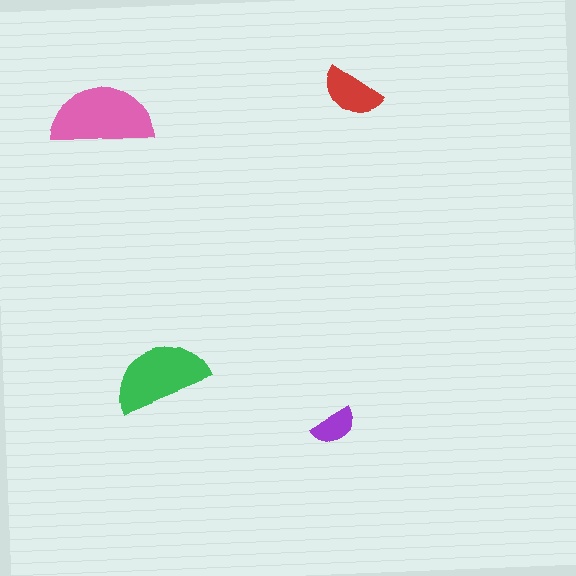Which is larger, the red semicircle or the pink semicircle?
The pink one.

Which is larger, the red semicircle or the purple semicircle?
The red one.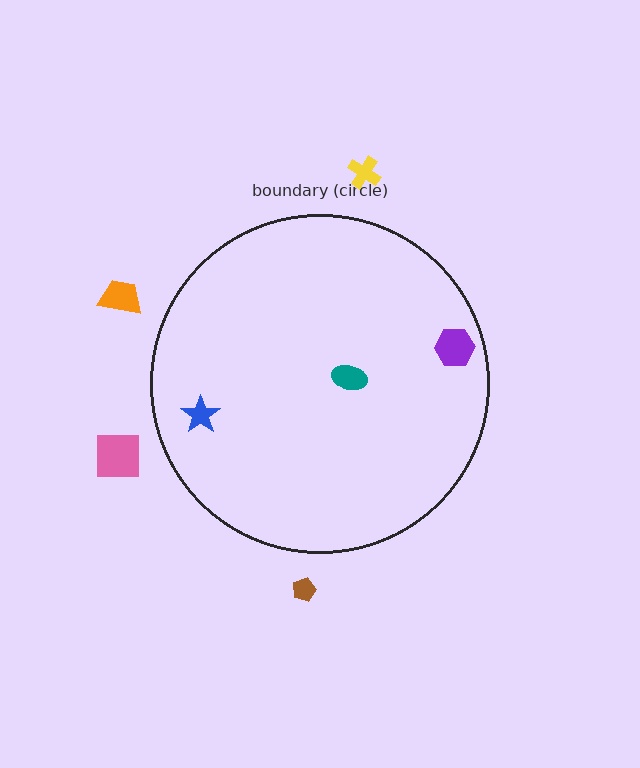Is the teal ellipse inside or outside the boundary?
Inside.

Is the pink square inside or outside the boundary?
Outside.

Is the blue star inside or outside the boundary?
Inside.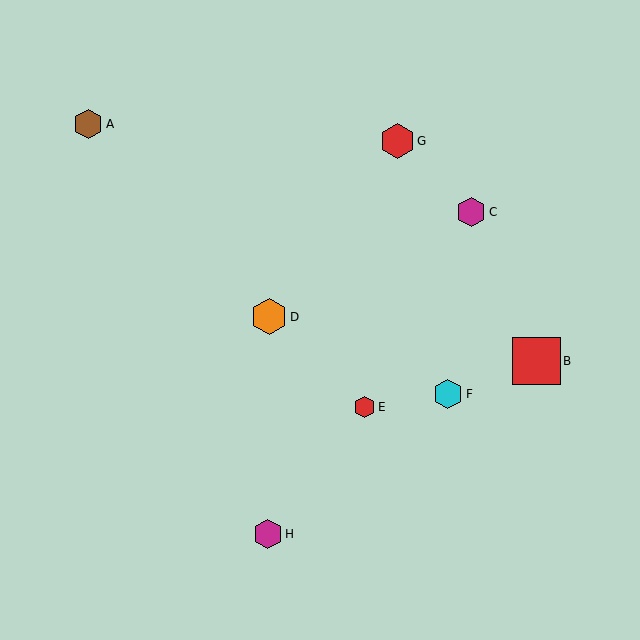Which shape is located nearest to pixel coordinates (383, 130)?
The red hexagon (labeled G) at (397, 141) is nearest to that location.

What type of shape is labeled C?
Shape C is a magenta hexagon.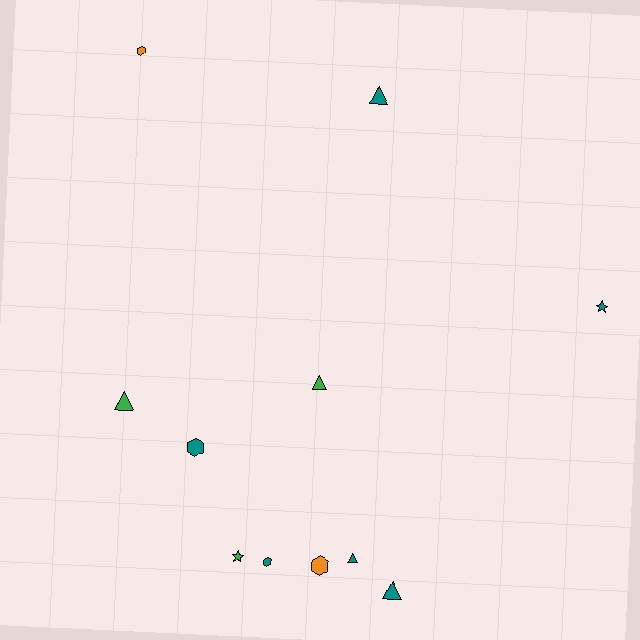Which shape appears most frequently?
Triangle, with 5 objects.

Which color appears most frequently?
Teal, with 6 objects.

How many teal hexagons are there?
There are 2 teal hexagons.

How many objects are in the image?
There are 11 objects.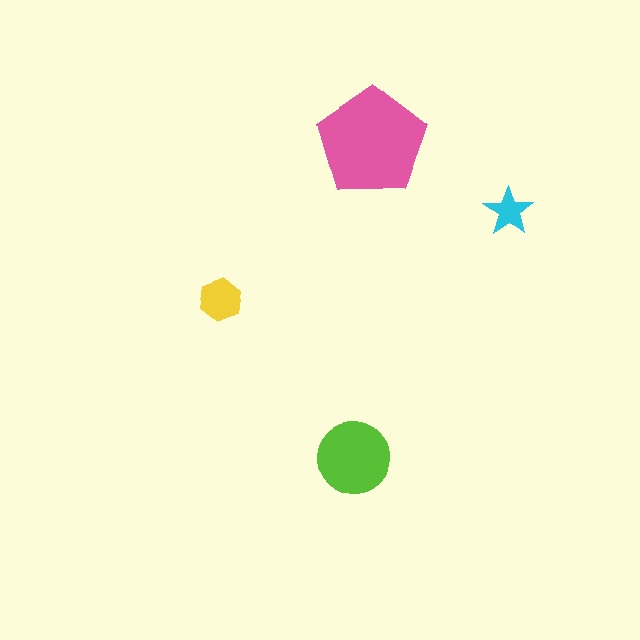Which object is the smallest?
The cyan star.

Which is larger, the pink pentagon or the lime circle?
The pink pentagon.